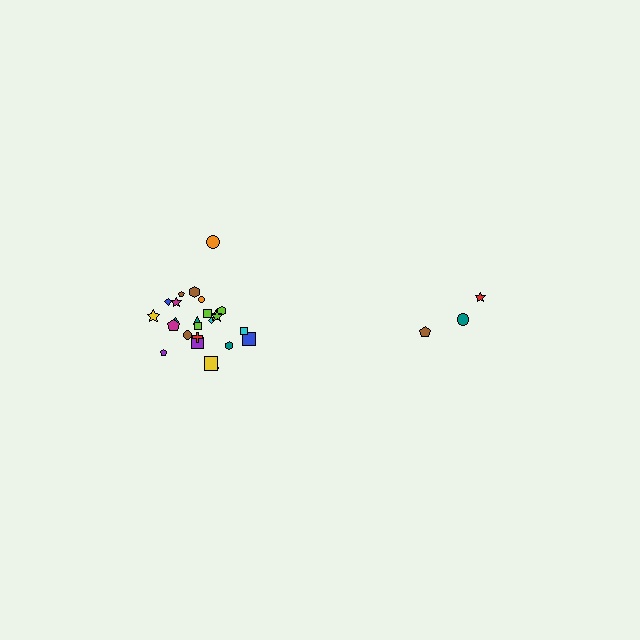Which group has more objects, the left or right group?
The left group.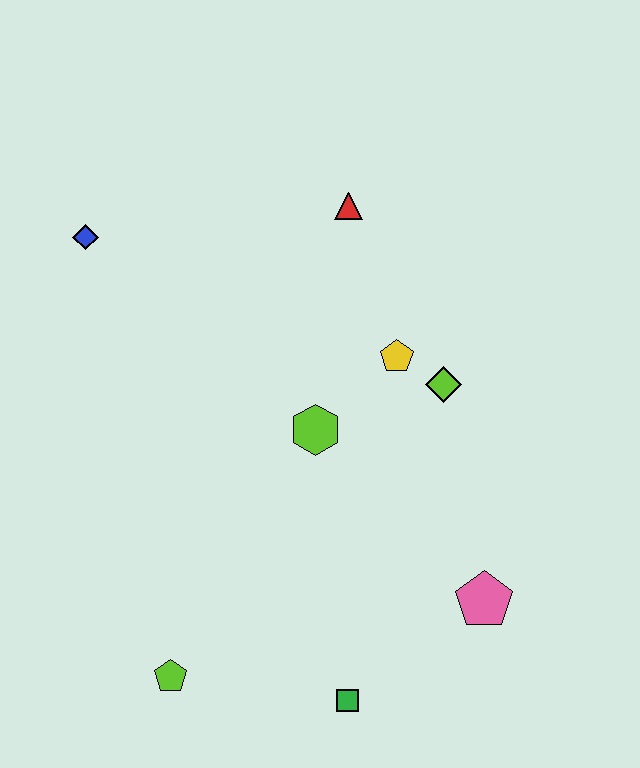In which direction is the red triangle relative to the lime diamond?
The red triangle is above the lime diamond.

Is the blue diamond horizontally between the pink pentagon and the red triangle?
No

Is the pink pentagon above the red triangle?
No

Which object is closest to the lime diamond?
The yellow pentagon is closest to the lime diamond.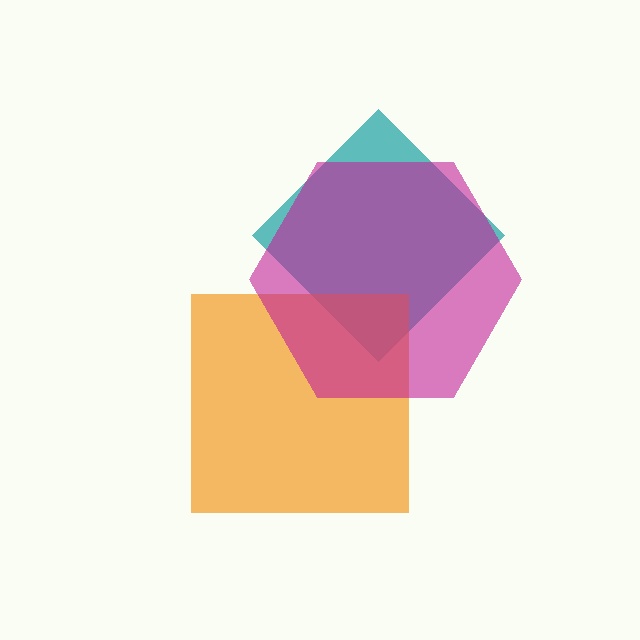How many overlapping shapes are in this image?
There are 3 overlapping shapes in the image.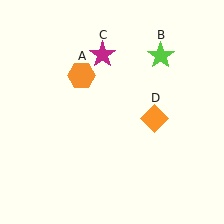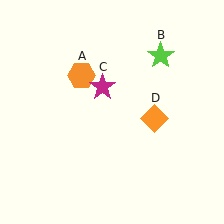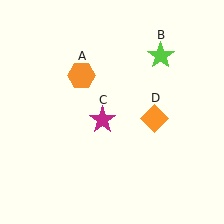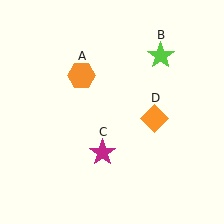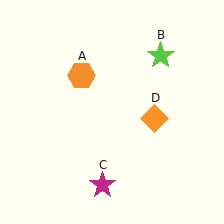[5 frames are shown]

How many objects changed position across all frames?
1 object changed position: magenta star (object C).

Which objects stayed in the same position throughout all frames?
Orange hexagon (object A) and lime star (object B) and orange diamond (object D) remained stationary.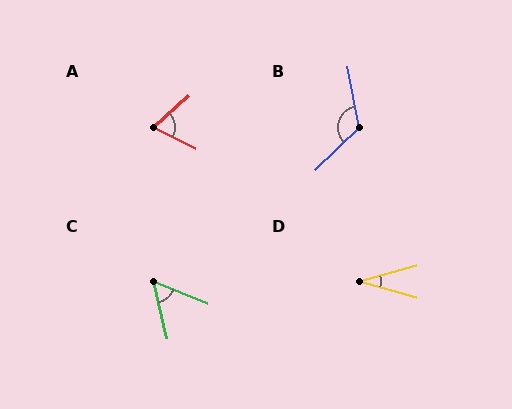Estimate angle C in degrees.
Approximately 55 degrees.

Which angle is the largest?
B, at approximately 124 degrees.